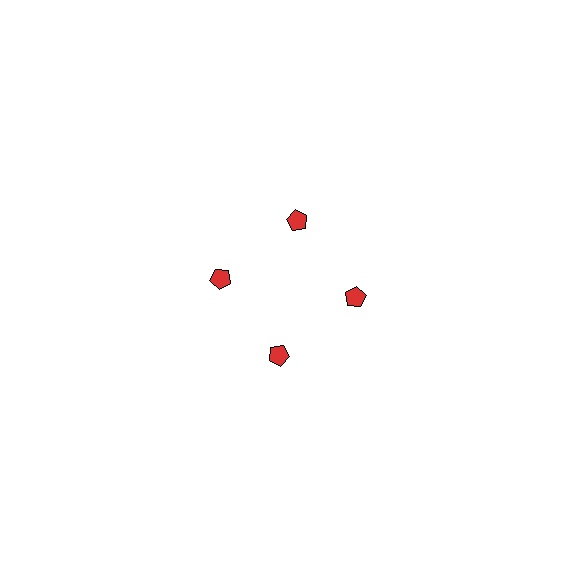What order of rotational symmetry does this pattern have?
This pattern has 4-fold rotational symmetry.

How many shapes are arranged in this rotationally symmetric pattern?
There are 4 shapes, arranged in 4 groups of 1.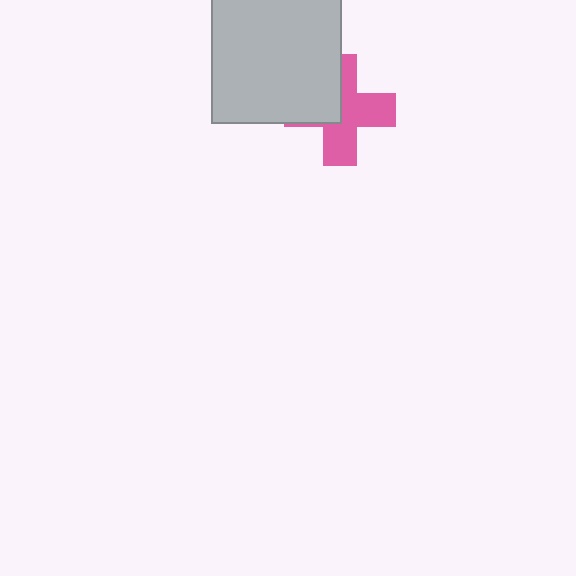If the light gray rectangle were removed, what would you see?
You would see the complete pink cross.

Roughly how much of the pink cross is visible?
About half of it is visible (roughly 62%).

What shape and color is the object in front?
The object in front is a light gray rectangle.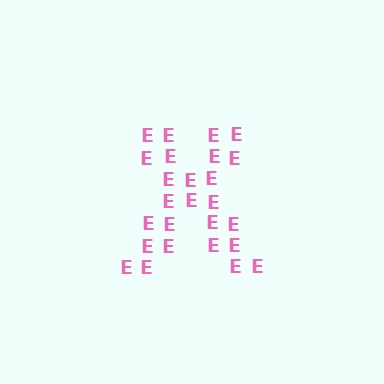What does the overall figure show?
The overall figure shows the letter X.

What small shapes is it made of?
It is made of small letter E's.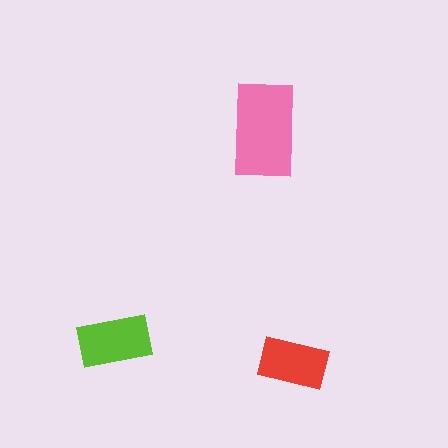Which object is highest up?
The pink rectangle is topmost.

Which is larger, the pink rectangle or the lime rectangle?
The pink one.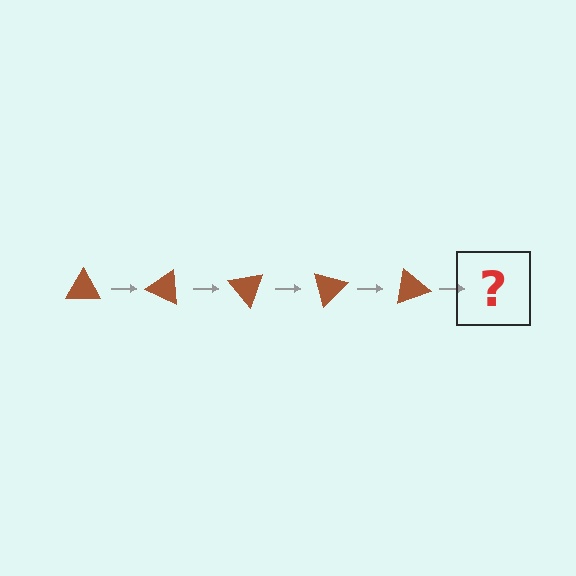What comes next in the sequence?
The next element should be a brown triangle rotated 125 degrees.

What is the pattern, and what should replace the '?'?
The pattern is that the triangle rotates 25 degrees each step. The '?' should be a brown triangle rotated 125 degrees.